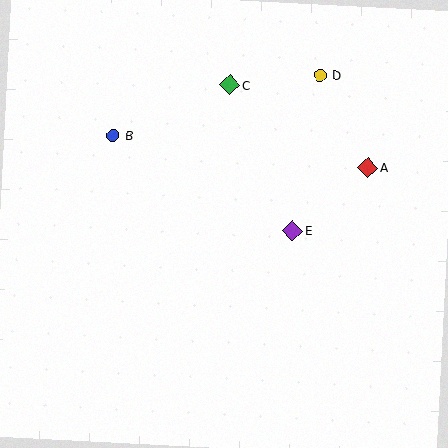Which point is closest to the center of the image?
Point E at (292, 231) is closest to the center.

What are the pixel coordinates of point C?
Point C is at (230, 85).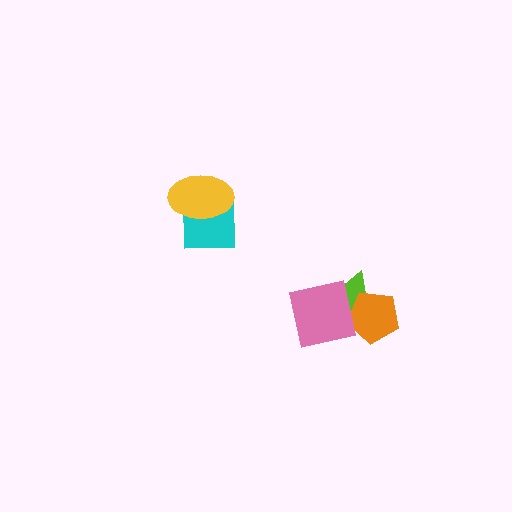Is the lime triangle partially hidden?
Yes, it is partially covered by another shape.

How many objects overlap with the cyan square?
1 object overlaps with the cyan square.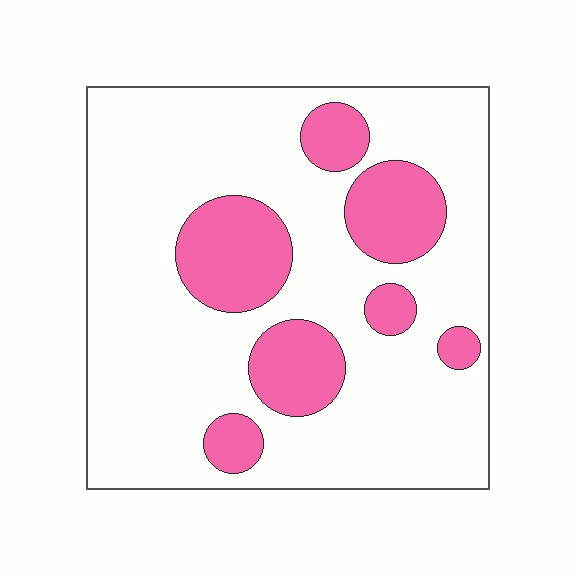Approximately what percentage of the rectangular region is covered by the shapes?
Approximately 25%.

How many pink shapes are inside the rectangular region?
7.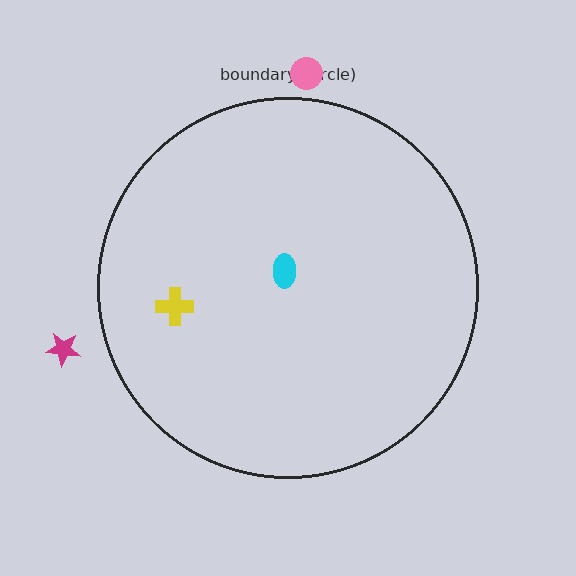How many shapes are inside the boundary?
2 inside, 2 outside.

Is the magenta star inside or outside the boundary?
Outside.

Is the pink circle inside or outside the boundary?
Outside.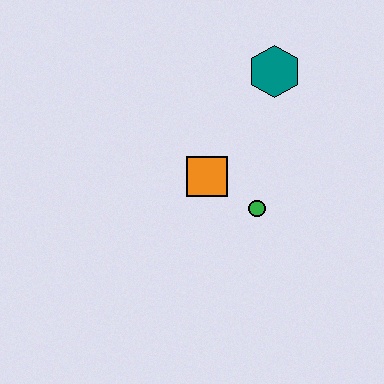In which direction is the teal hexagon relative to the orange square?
The teal hexagon is above the orange square.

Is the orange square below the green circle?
No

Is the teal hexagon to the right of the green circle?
Yes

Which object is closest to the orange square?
The green circle is closest to the orange square.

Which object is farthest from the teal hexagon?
The green circle is farthest from the teal hexagon.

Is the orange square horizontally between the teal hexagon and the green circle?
No